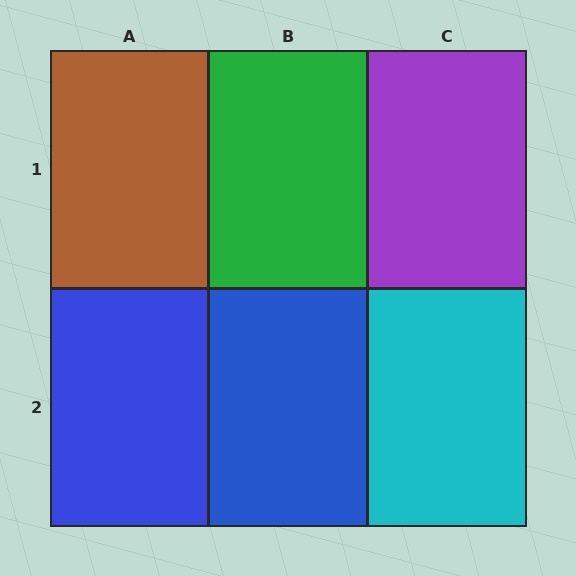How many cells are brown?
1 cell is brown.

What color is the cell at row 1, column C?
Purple.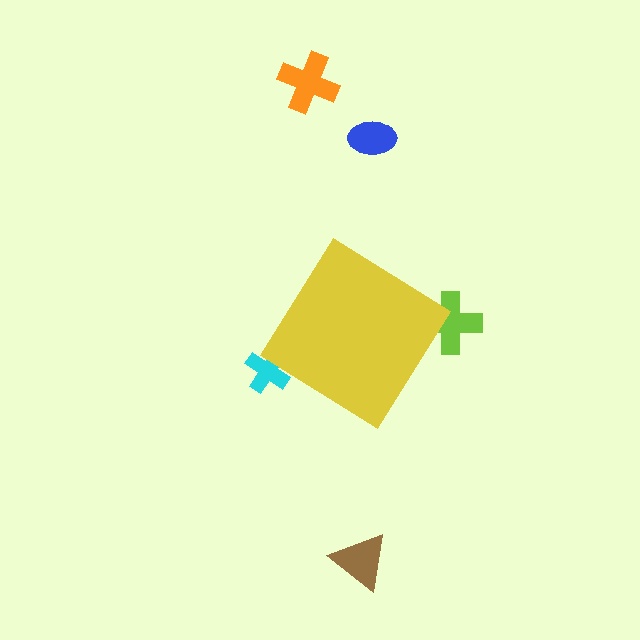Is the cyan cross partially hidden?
Yes, the cyan cross is partially hidden behind the yellow diamond.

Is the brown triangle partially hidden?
No, the brown triangle is fully visible.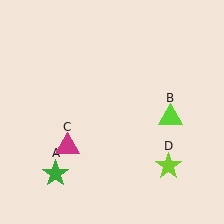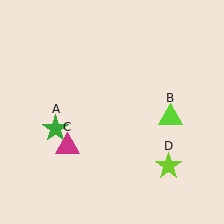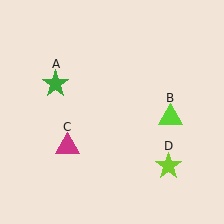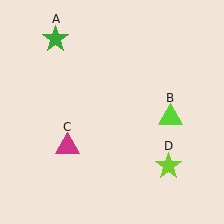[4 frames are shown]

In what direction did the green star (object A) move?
The green star (object A) moved up.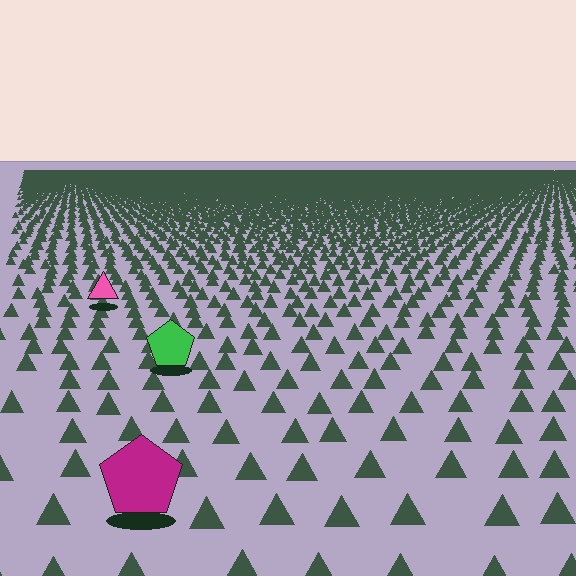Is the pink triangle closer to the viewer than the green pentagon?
No. The green pentagon is closer — you can tell from the texture gradient: the ground texture is coarser near it.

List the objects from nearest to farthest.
From nearest to farthest: the magenta pentagon, the green pentagon, the pink triangle.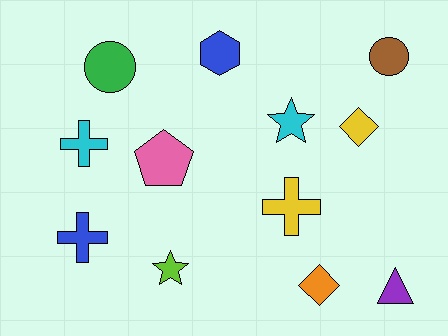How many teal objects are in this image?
There are no teal objects.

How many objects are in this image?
There are 12 objects.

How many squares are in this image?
There are no squares.